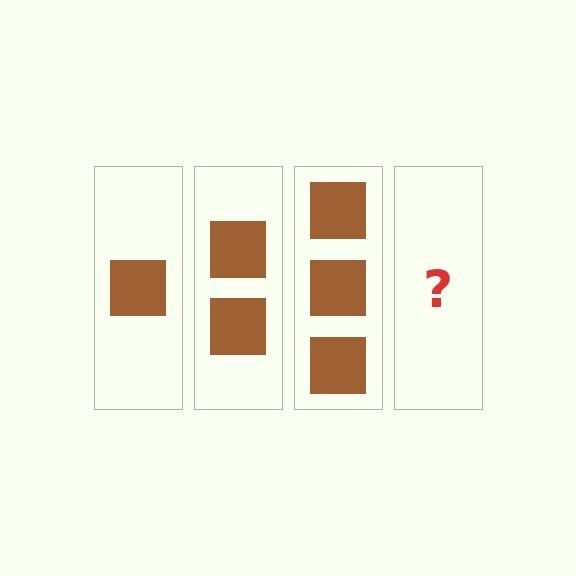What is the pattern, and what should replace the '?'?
The pattern is that each step adds one more square. The '?' should be 4 squares.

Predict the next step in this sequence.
The next step is 4 squares.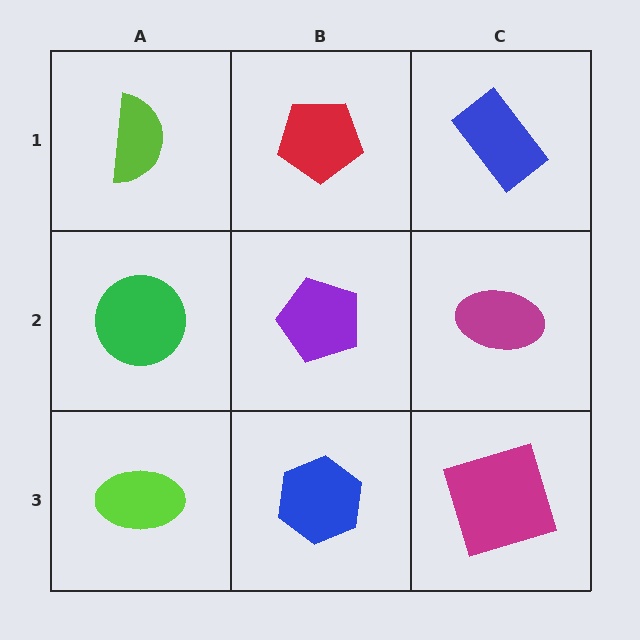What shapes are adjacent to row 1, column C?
A magenta ellipse (row 2, column C), a red pentagon (row 1, column B).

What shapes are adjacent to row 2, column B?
A red pentagon (row 1, column B), a blue hexagon (row 3, column B), a green circle (row 2, column A), a magenta ellipse (row 2, column C).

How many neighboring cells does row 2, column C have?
3.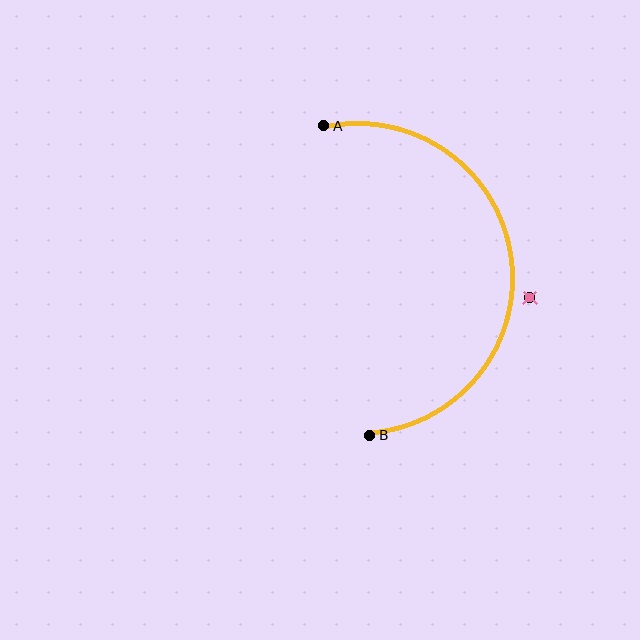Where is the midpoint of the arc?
The arc midpoint is the point on the curve farthest from the straight line joining A and B. It sits to the right of that line.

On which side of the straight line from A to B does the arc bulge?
The arc bulges to the right of the straight line connecting A and B.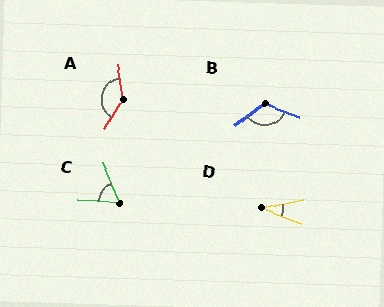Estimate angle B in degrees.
Approximately 123 degrees.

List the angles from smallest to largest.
D (33°), C (64°), B (123°), A (140°).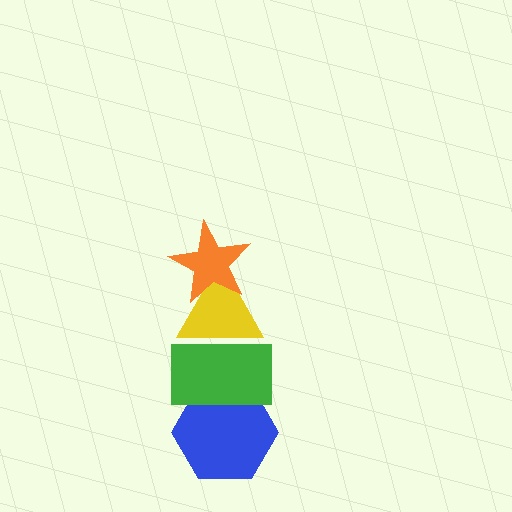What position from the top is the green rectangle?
The green rectangle is 3rd from the top.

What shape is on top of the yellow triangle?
The orange star is on top of the yellow triangle.